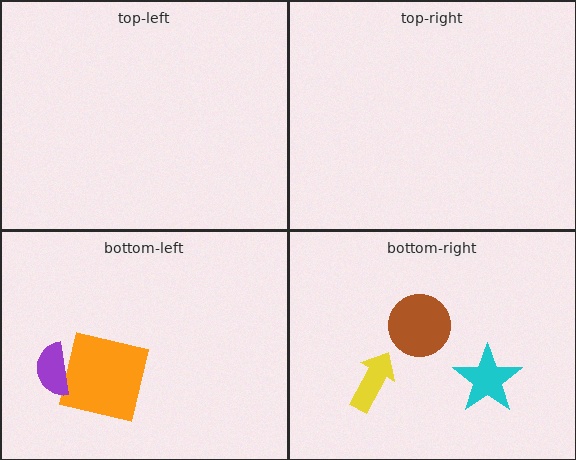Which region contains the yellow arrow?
The bottom-right region.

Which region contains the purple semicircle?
The bottom-left region.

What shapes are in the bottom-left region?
The orange square, the purple semicircle.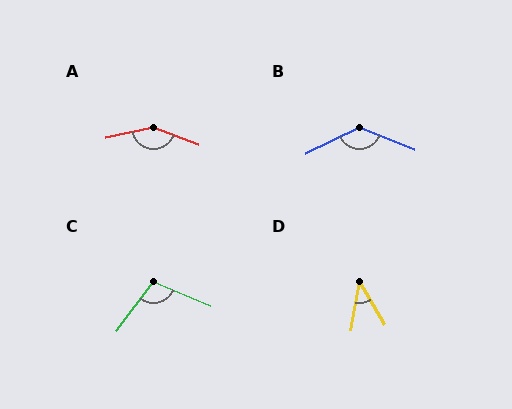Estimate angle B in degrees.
Approximately 132 degrees.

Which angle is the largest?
A, at approximately 147 degrees.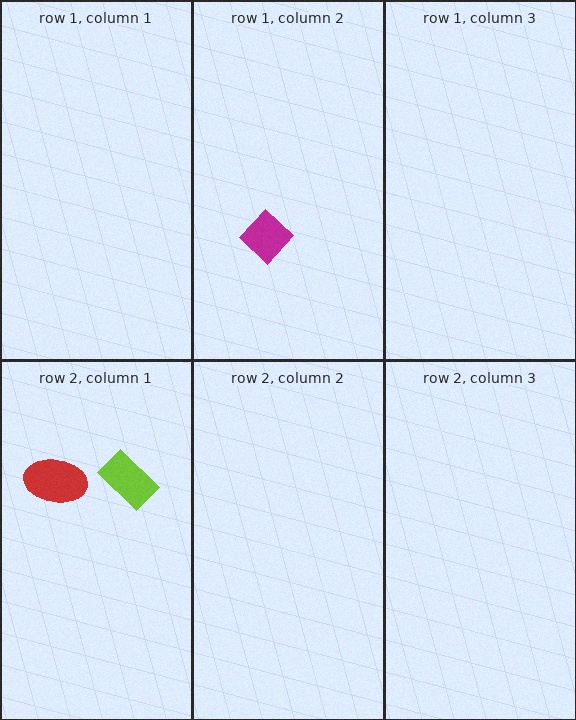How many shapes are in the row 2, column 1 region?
2.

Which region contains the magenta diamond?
The row 1, column 2 region.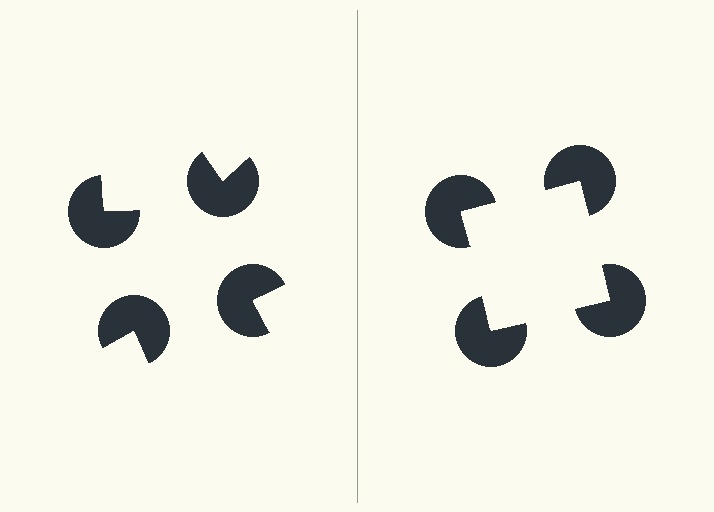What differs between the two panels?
The pac-man discs are positioned identically on both sides; only the wedge orientations differ. On the right they align to a square; on the left they are misaligned.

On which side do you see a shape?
An illusory square appears on the right side. On the left side the wedge cuts are rotated, so no coherent shape forms.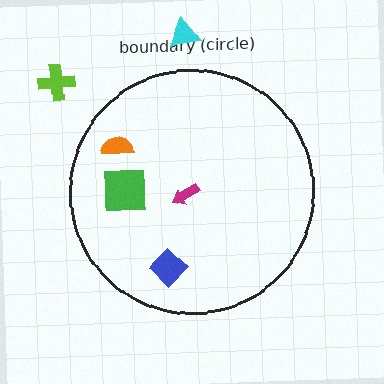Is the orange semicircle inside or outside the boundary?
Inside.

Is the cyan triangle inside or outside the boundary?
Outside.